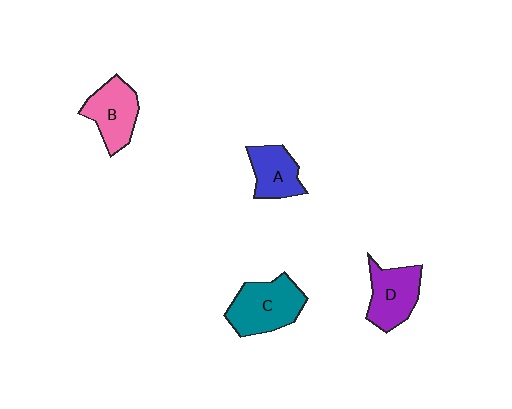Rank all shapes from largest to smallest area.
From largest to smallest: C (teal), D (purple), B (pink), A (blue).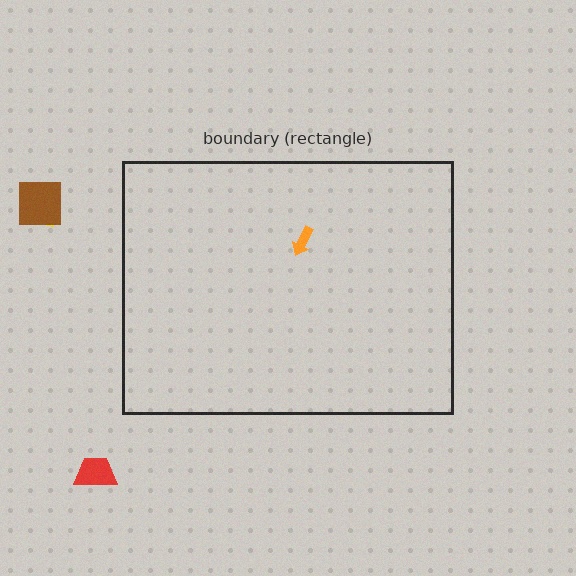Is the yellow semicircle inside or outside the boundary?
Outside.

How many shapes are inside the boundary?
1 inside, 3 outside.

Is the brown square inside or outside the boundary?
Outside.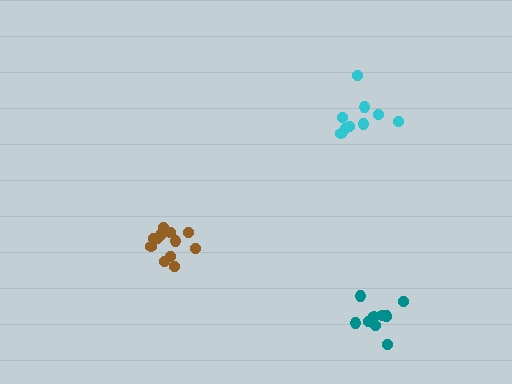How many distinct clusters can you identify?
There are 3 distinct clusters.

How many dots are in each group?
Group 1: 13 dots, Group 2: 10 dots, Group 3: 9 dots (32 total).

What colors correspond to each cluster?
The clusters are colored: brown, teal, cyan.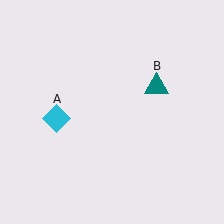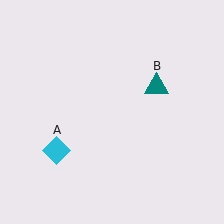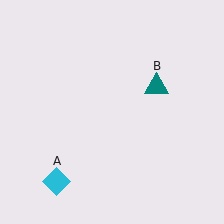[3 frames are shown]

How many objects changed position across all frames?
1 object changed position: cyan diamond (object A).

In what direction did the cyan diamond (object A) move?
The cyan diamond (object A) moved down.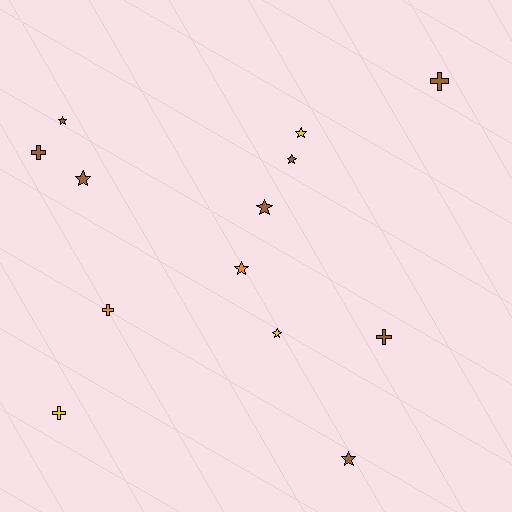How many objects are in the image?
There are 13 objects.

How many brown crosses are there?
There are 3 brown crosses.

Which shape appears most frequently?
Star, with 8 objects.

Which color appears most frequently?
Brown, with 8 objects.